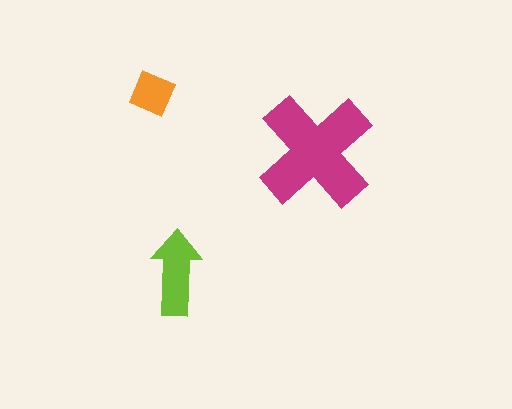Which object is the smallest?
The orange diamond.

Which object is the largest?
The magenta cross.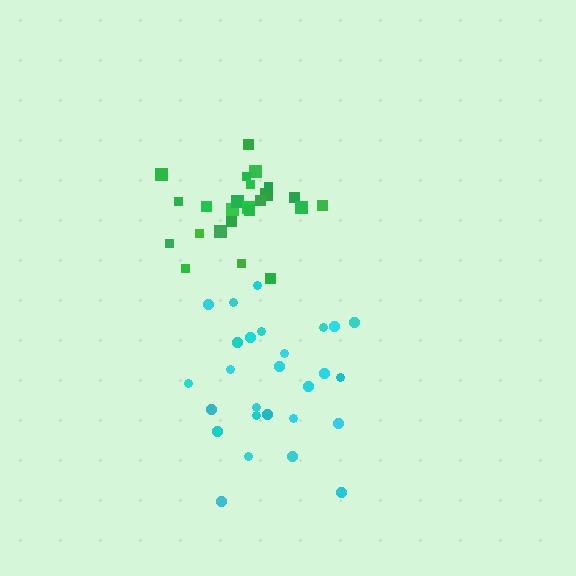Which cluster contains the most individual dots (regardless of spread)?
Cyan (27).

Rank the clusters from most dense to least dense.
green, cyan.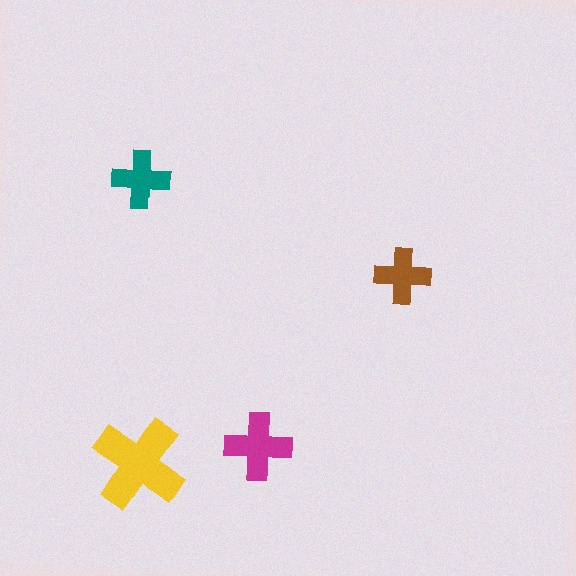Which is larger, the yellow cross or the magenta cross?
The yellow one.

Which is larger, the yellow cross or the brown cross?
The yellow one.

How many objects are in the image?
There are 4 objects in the image.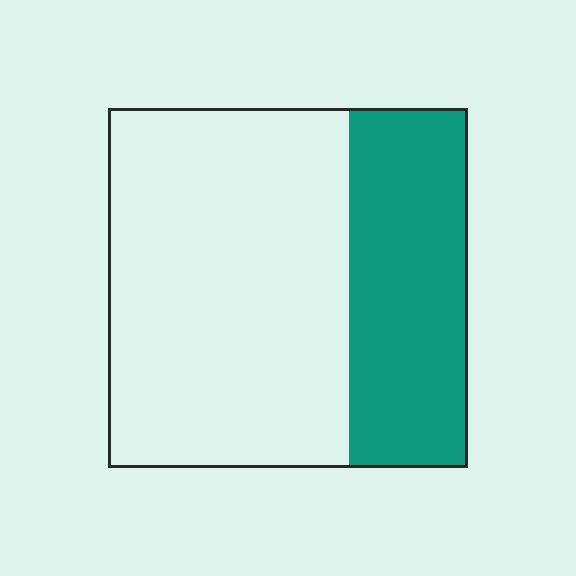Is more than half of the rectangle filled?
No.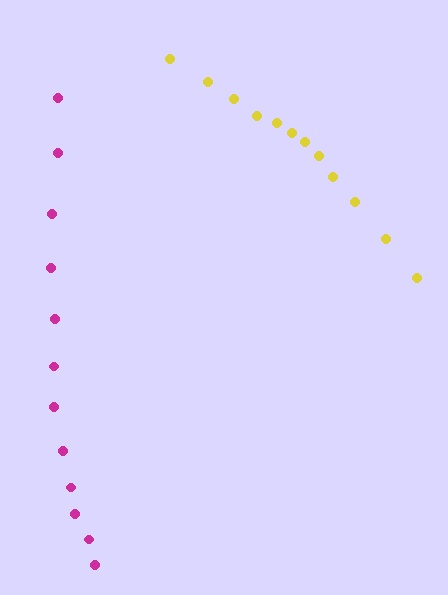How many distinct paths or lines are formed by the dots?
There are 2 distinct paths.